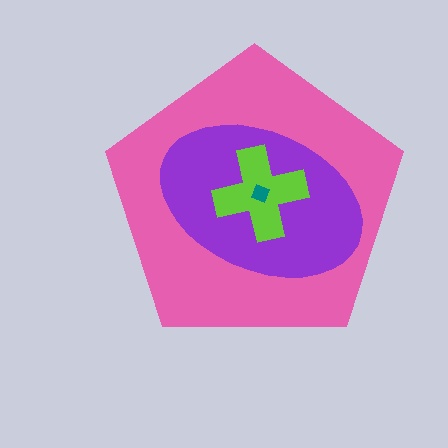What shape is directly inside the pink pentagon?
The purple ellipse.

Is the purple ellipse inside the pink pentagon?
Yes.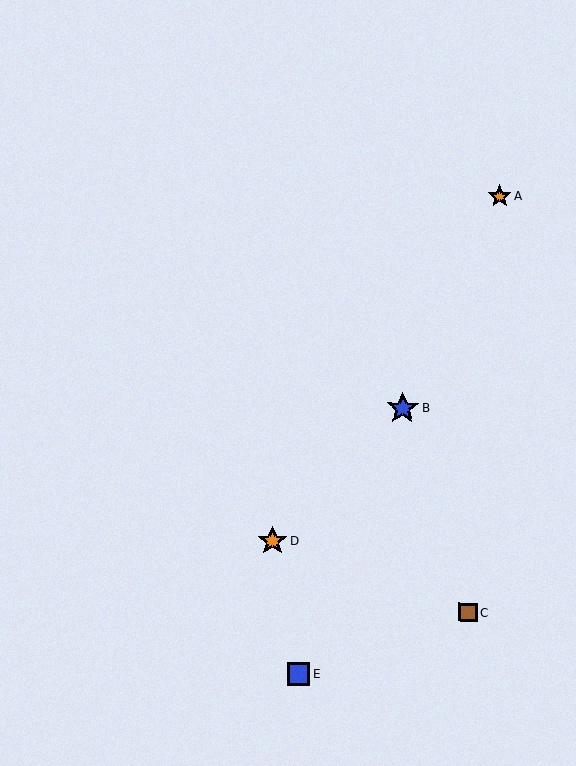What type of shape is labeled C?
Shape C is a brown square.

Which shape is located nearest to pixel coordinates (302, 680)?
The blue square (labeled E) at (298, 674) is nearest to that location.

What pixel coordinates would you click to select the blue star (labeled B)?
Click at (403, 408) to select the blue star B.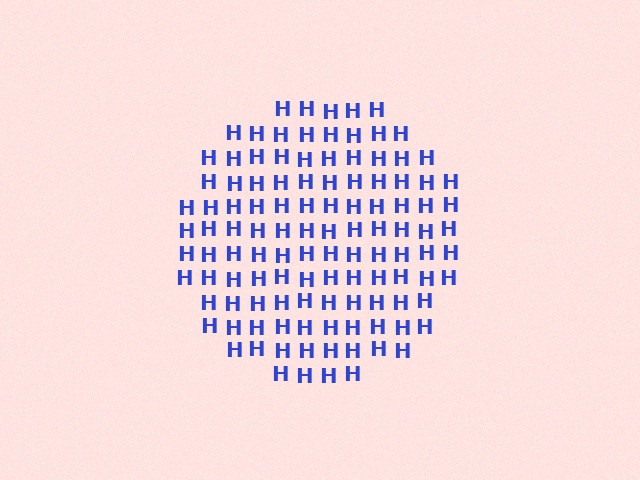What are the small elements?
The small elements are letter H's.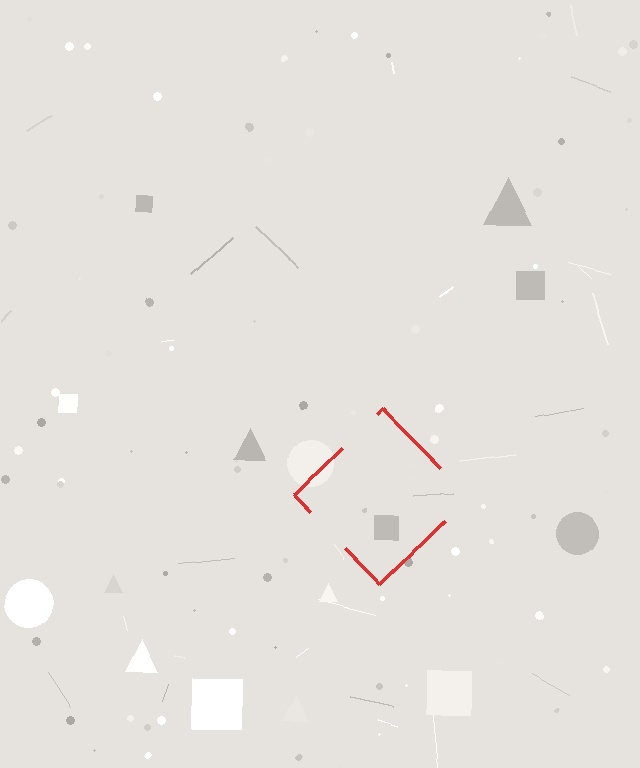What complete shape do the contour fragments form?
The contour fragments form a diamond.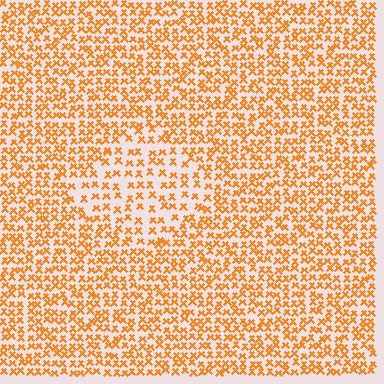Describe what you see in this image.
The image contains small orange elements arranged at two different densities. A diamond-shaped region is visible where the elements are less densely packed than the surrounding area.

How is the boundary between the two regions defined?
The boundary is defined by a change in element density (approximately 1.7x ratio). All elements are the same color, size, and shape.